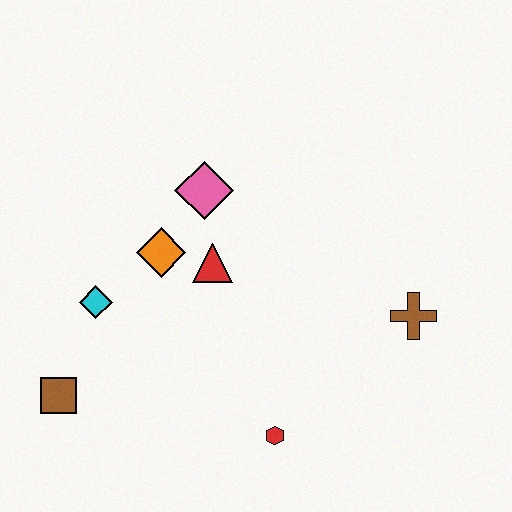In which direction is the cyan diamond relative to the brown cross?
The cyan diamond is to the left of the brown cross.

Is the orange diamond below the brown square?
No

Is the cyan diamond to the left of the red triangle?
Yes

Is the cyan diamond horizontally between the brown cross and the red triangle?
No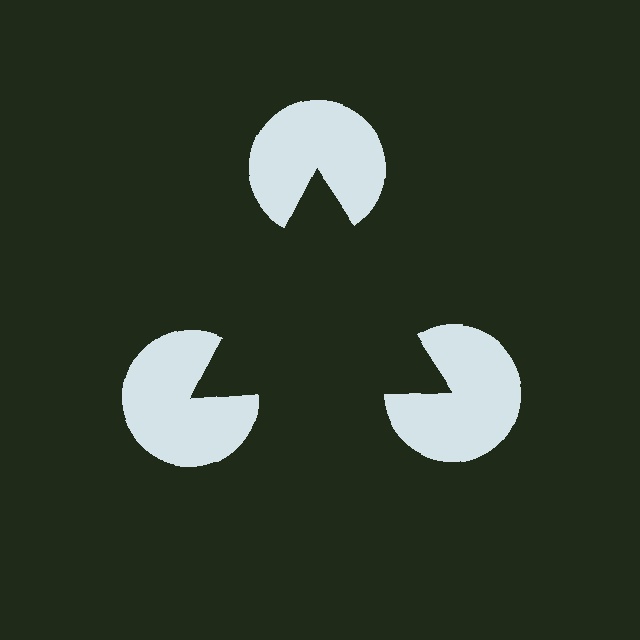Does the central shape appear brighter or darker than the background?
It typically appears slightly darker than the background, even though no actual brightness change is drawn.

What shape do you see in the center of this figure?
An illusory triangle — its edges are inferred from the aligned wedge cuts in the pac-man discs, not physically drawn.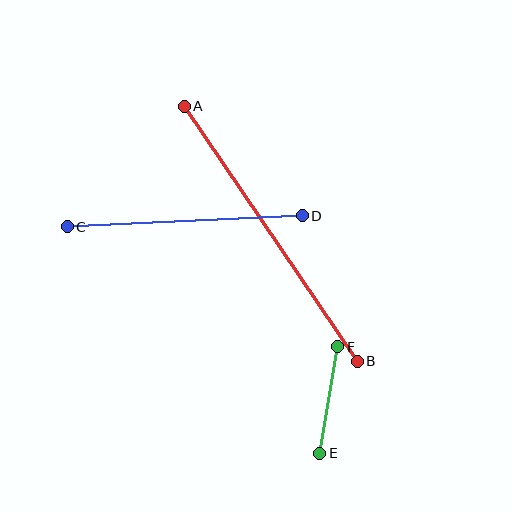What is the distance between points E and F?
The distance is approximately 108 pixels.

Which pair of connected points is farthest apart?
Points A and B are farthest apart.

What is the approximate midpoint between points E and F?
The midpoint is at approximately (329, 400) pixels.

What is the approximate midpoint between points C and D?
The midpoint is at approximately (185, 221) pixels.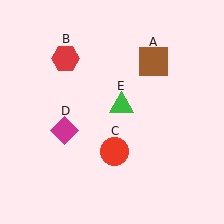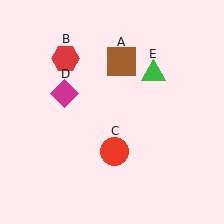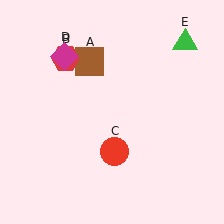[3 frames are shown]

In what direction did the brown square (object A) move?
The brown square (object A) moved left.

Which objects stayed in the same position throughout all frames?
Red hexagon (object B) and red circle (object C) remained stationary.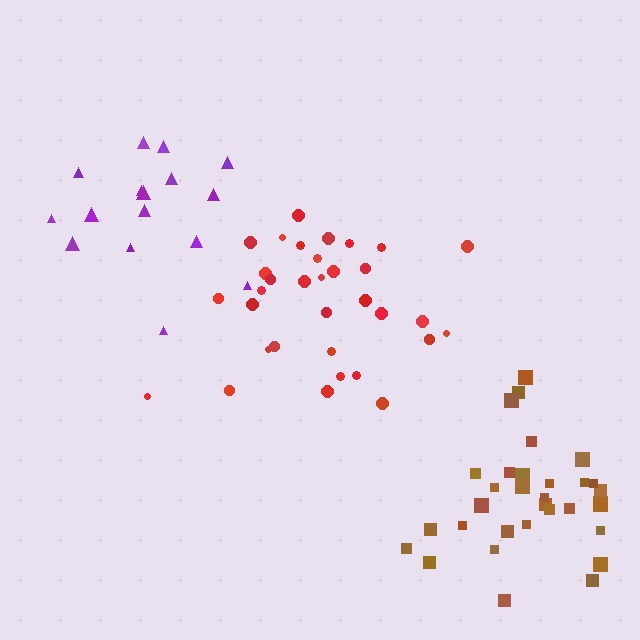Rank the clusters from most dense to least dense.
red, brown, purple.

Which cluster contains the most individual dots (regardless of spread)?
Red (33).